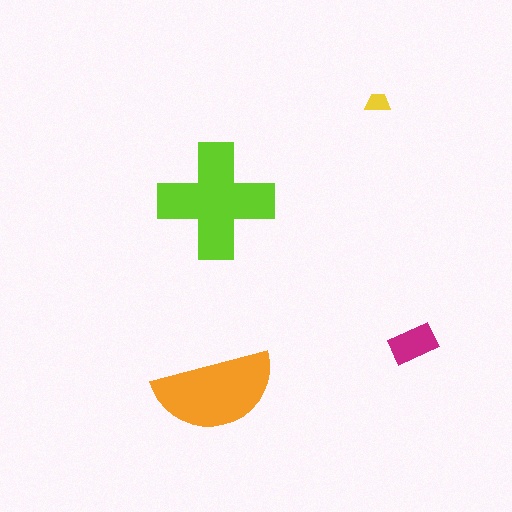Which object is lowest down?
The orange semicircle is bottommost.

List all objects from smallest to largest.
The yellow trapezoid, the magenta rectangle, the orange semicircle, the lime cross.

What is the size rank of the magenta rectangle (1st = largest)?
3rd.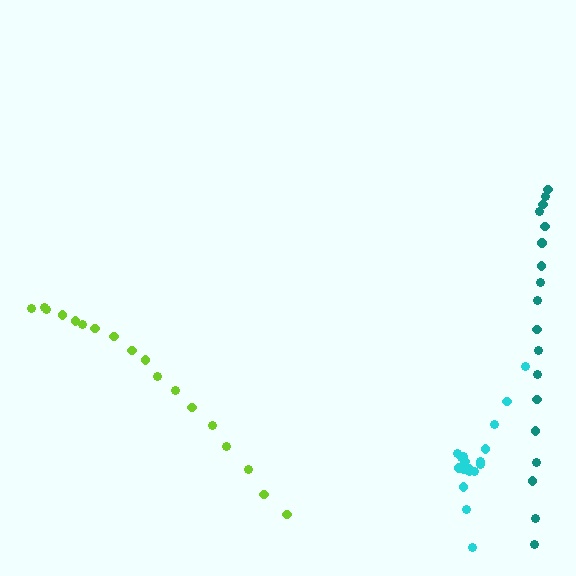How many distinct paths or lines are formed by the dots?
There are 3 distinct paths.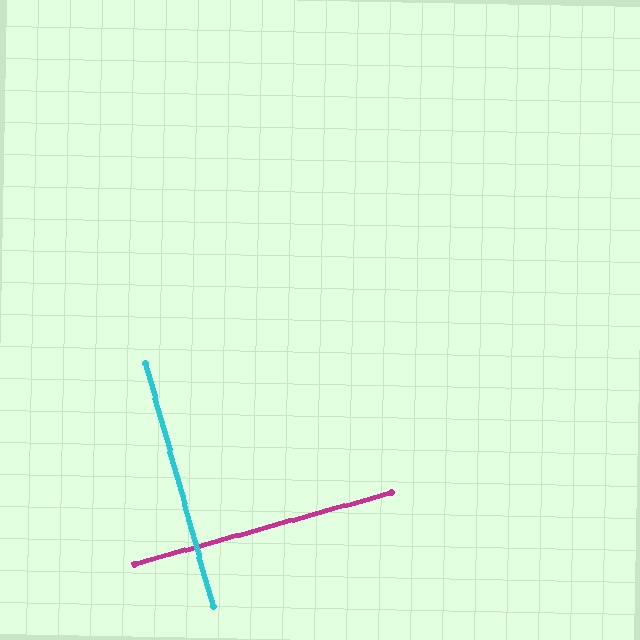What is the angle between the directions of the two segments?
Approximately 90 degrees.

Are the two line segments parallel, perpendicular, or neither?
Perpendicular — they meet at approximately 90°.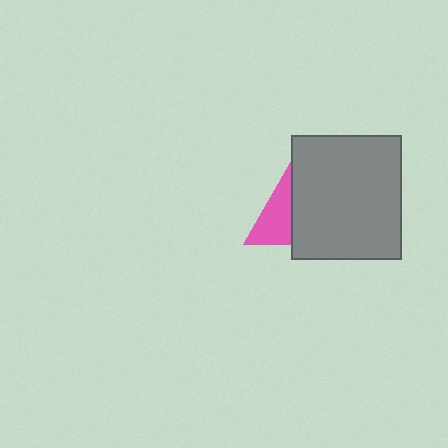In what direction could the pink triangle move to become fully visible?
The pink triangle could move left. That would shift it out from behind the gray rectangle entirely.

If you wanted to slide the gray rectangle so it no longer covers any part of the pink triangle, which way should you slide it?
Slide it right — that is the most direct way to separate the two shapes.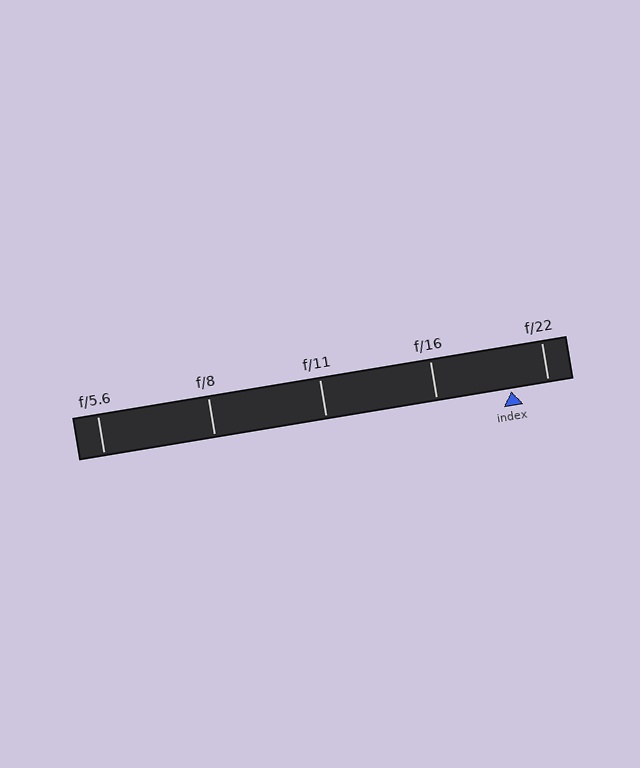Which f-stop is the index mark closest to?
The index mark is closest to f/22.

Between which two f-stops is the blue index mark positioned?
The index mark is between f/16 and f/22.